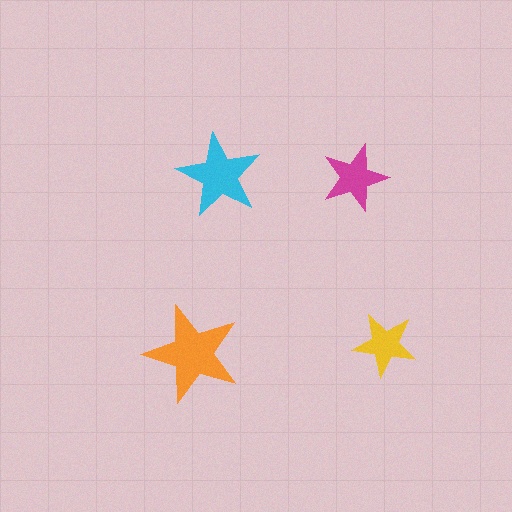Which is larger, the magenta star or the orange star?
The orange one.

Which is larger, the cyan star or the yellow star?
The cyan one.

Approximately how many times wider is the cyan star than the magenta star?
About 1.5 times wider.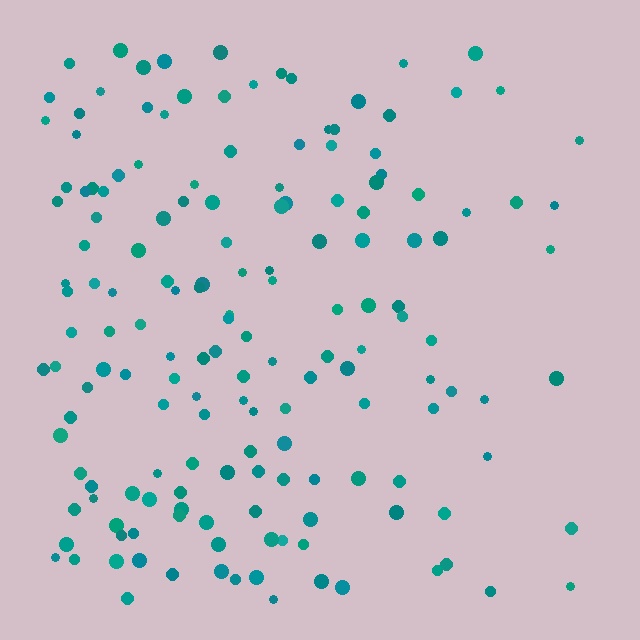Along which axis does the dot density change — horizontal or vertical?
Horizontal.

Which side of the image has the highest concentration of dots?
The left.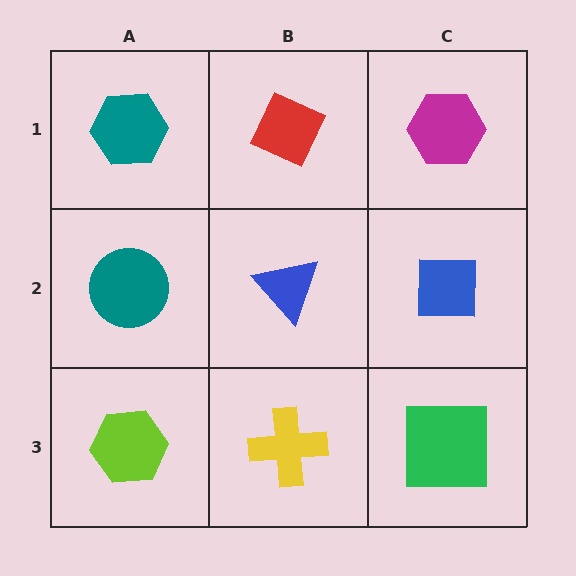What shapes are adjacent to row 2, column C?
A magenta hexagon (row 1, column C), a green square (row 3, column C), a blue triangle (row 2, column B).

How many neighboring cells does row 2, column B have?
4.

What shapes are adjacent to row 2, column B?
A red diamond (row 1, column B), a yellow cross (row 3, column B), a teal circle (row 2, column A), a blue square (row 2, column C).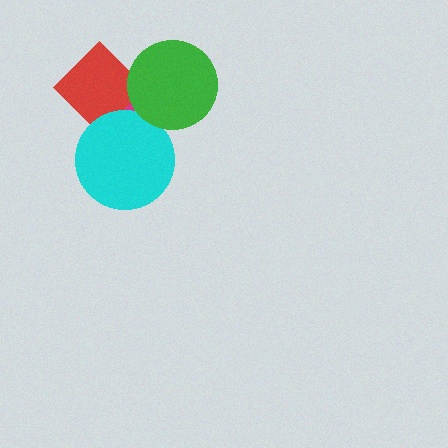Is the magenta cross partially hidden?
Yes, it is partially covered by another shape.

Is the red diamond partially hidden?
Yes, it is partially covered by another shape.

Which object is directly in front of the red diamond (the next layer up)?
The cyan circle is directly in front of the red diamond.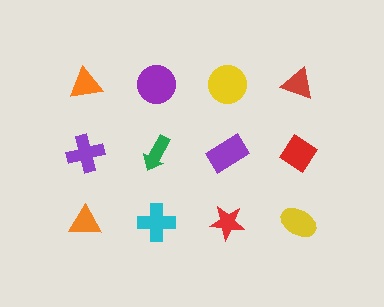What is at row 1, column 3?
A yellow circle.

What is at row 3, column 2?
A cyan cross.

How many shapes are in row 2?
4 shapes.